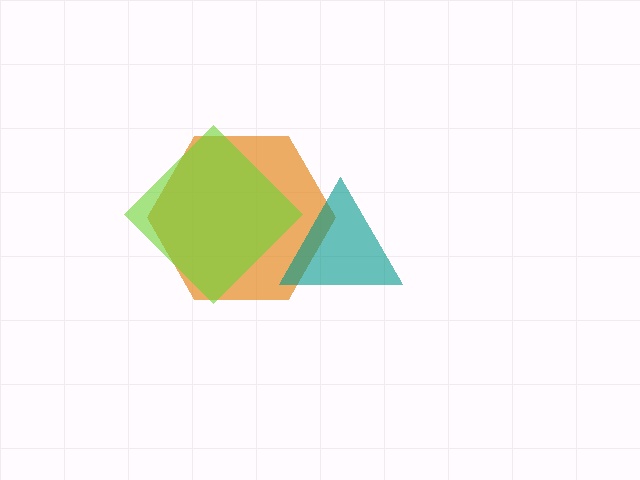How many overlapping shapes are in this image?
There are 3 overlapping shapes in the image.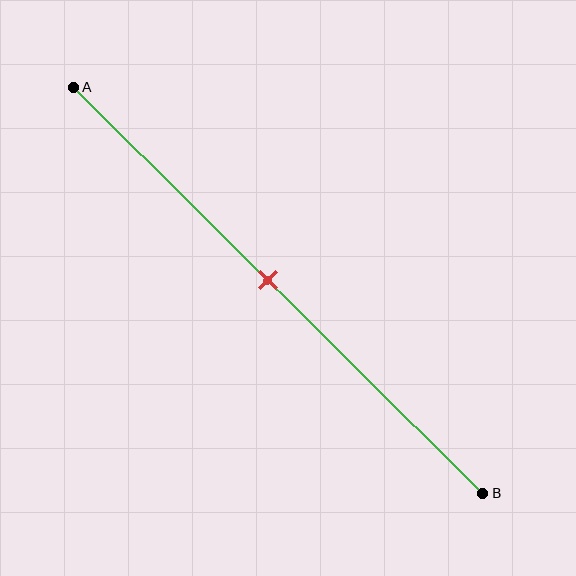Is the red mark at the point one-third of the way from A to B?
No, the mark is at about 45% from A, not at the 33% one-third point.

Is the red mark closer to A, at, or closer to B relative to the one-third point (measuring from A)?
The red mark is closer to point B than the one-third point of segment AB.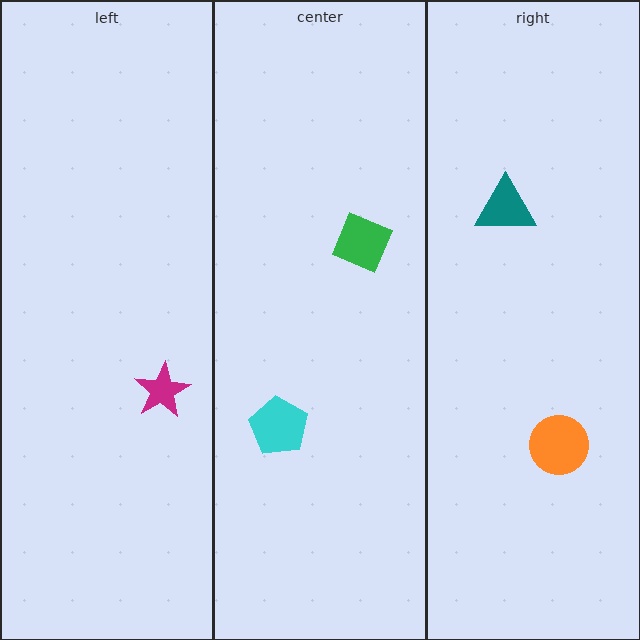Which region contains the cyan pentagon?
The center region.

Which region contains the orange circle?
The right region.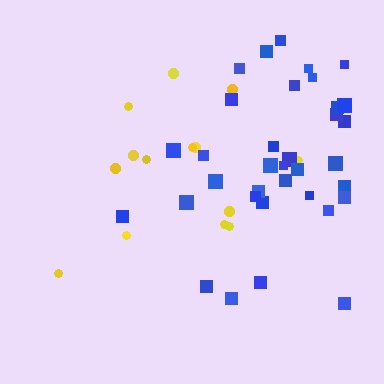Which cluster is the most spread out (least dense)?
Yellow.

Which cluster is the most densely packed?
Blue.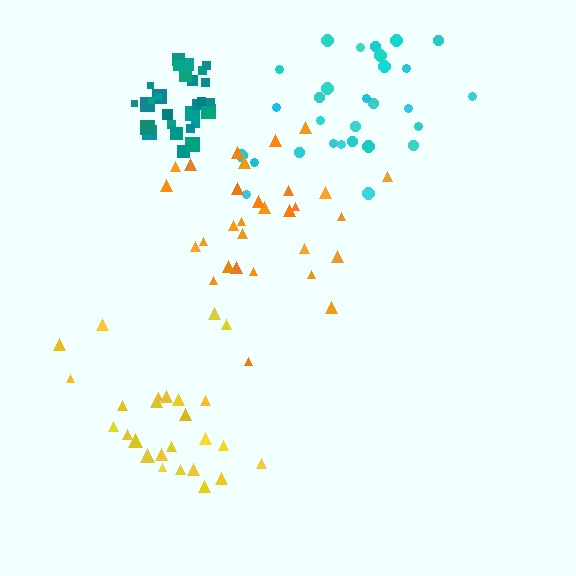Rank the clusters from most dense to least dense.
teal, orange, cyan, yellow.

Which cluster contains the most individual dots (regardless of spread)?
Teal (31).